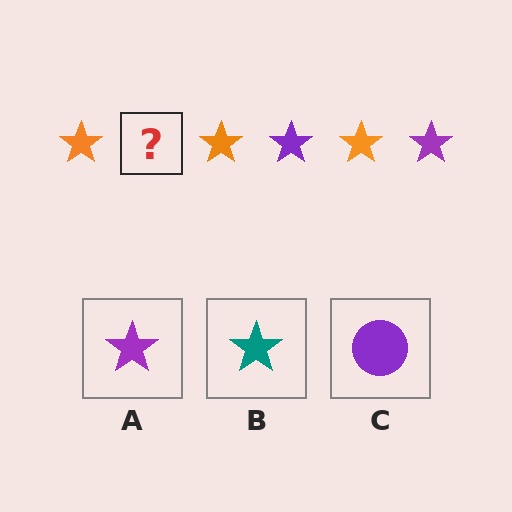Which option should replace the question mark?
Option A.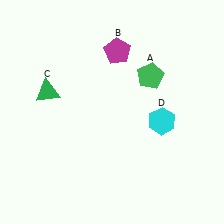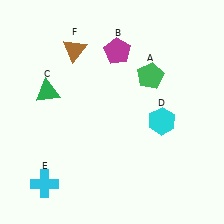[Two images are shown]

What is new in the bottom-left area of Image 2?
A cyan cross (E) was added in the bottom-left area of Image 2.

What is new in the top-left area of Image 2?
A brown triangle (F) was added in the top-left area of Image 2.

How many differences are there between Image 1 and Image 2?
There are 2 differences between the two images.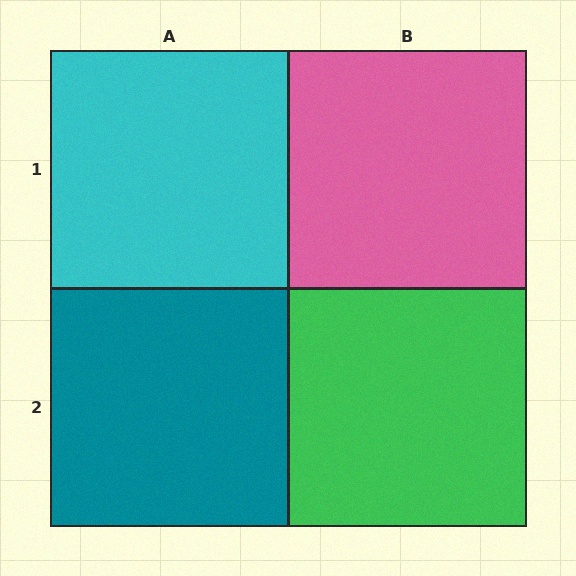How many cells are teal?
1 cell is teal.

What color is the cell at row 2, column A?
Teal.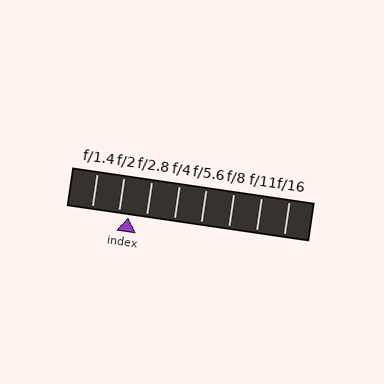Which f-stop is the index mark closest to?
The index mark is closest to f/2.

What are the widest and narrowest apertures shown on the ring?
The widest aperture shown is f/1.4 and the narrowest is f/16.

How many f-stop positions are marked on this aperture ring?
There are 8 f-stop positions marked.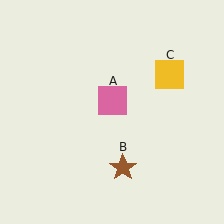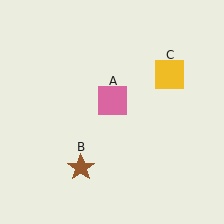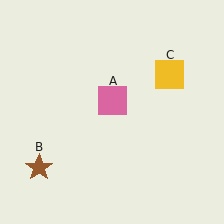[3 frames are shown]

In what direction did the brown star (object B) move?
The brown star (object B) moved left.